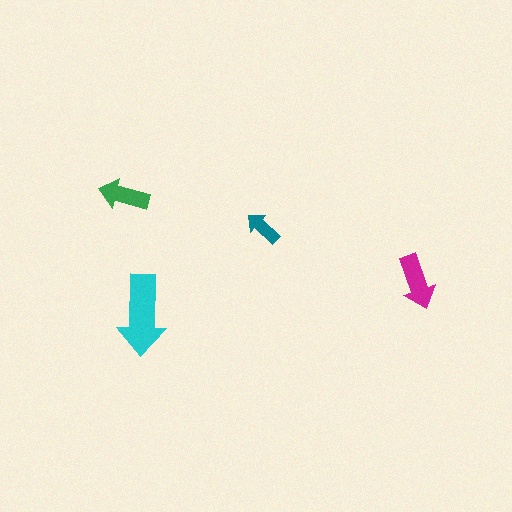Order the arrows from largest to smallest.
the cyan one, the magenta one, the green one, the teal one.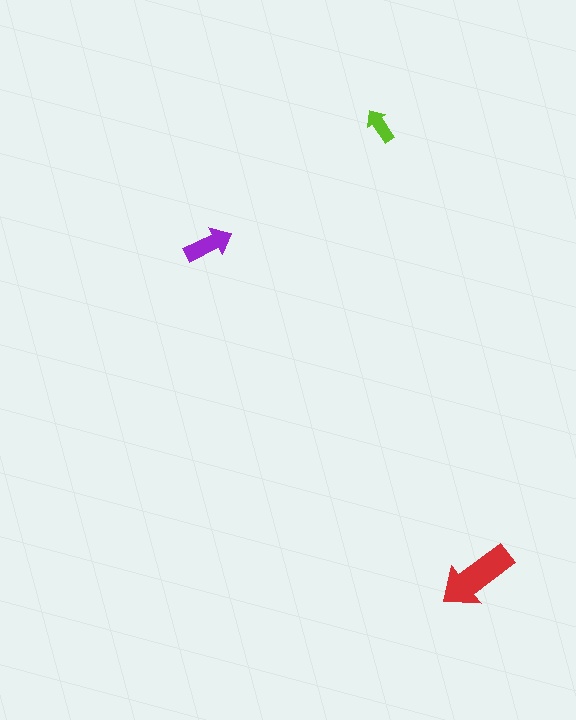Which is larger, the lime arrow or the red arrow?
The red one.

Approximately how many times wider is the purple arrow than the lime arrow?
About 1.5 times wider.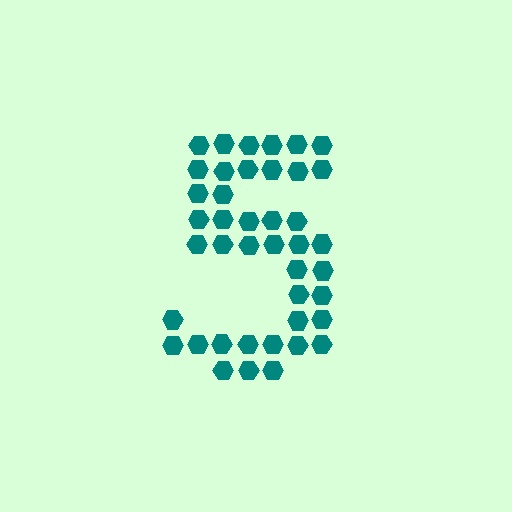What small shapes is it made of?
It is made of small hexagons.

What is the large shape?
The large shape is the digit 5.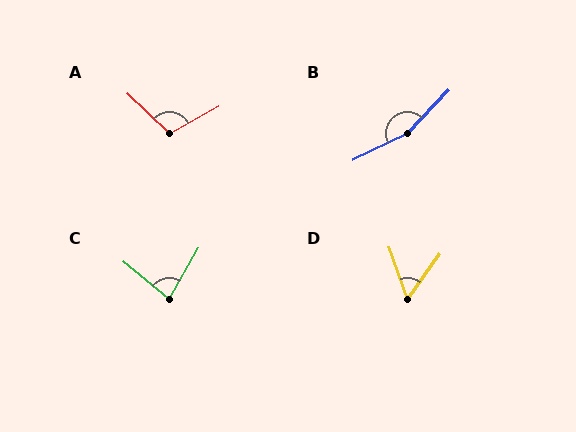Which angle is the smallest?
D, at approximately 55 degrees.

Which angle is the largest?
B, at approximately 159 degrees.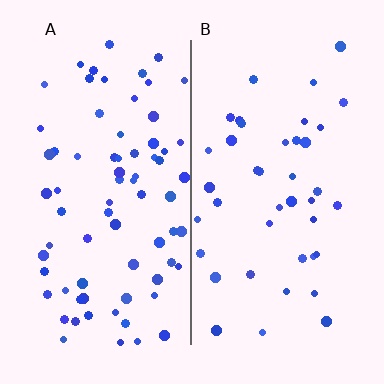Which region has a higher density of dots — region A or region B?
A (the left).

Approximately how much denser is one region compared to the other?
Approximately 1.8× — region A over region B.